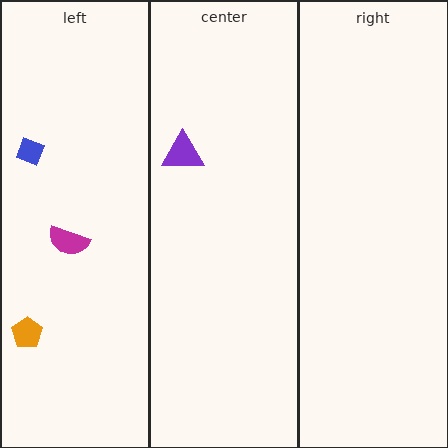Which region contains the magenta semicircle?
The left region.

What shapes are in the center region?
The purple triangle.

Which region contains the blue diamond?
The left region.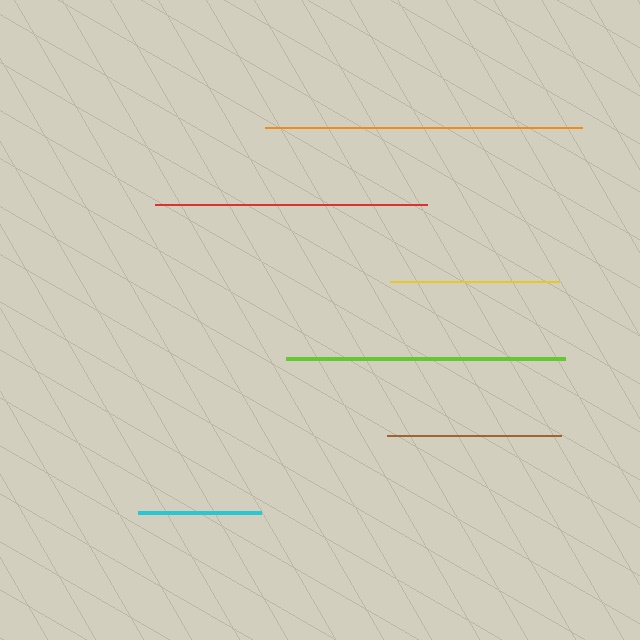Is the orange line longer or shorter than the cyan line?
The orange line is longer than the cyan line.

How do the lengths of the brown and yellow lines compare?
The brown and yellow lines are approximately the same length.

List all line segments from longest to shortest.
From longest to shortest: orange, lime, red, brown, yellow, cyan.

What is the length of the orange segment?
The orange segment is approximately 316 pixels long.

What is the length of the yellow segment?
The yellow segment is approximately 170 pixels long.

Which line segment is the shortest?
The cyan line is the shortest at approximately 123 pixels.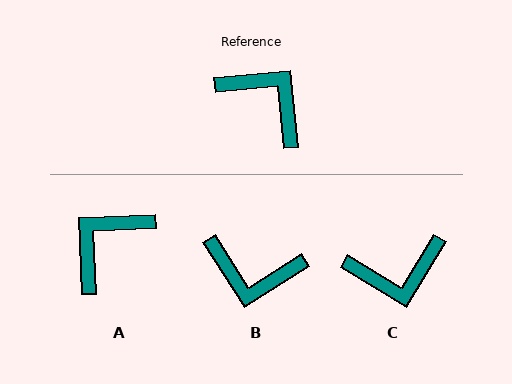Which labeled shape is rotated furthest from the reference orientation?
B, about 153 degrees away.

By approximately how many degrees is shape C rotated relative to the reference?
Approximately 127 degrees clockwise.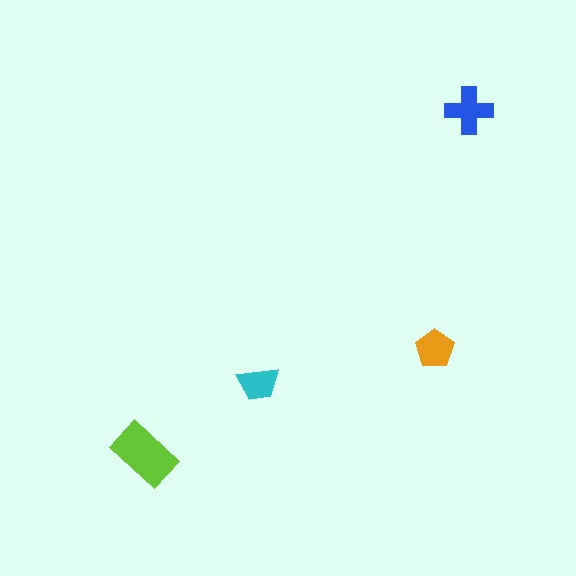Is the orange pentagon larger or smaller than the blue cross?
Smaller.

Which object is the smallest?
The cyan trapezoid.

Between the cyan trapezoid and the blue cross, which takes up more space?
The blue cross.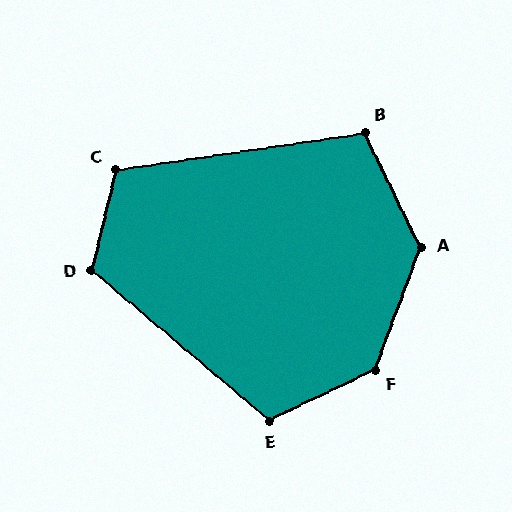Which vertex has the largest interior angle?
F, at approximately 136 degrees.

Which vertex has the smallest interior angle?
B, at approximately 107 degrees.